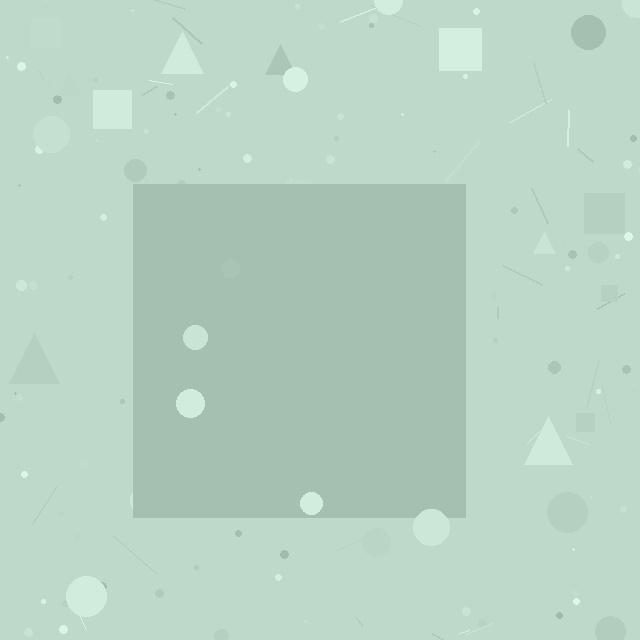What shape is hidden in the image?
A square is hidden in the image.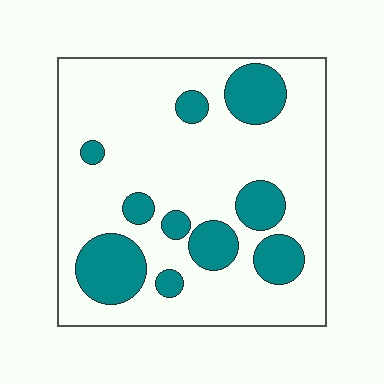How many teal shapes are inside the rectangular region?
10.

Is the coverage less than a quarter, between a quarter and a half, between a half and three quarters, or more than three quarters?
Less than a quarter.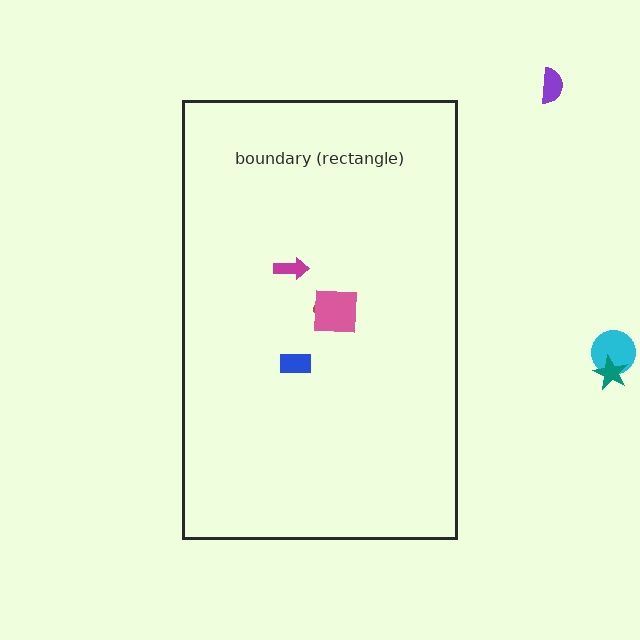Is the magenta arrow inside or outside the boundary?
Inside.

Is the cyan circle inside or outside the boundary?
Outside.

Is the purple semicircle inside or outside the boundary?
Outside.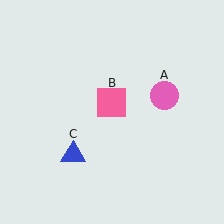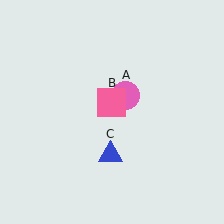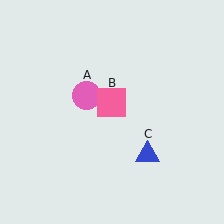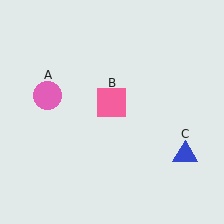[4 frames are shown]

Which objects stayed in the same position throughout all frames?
Pink square (object B) remained stationary.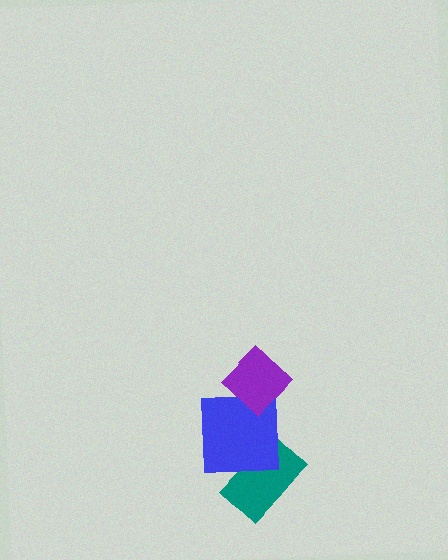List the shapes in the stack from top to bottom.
From top to bottom: the purple diamond, the blue square, the teal rectangle.